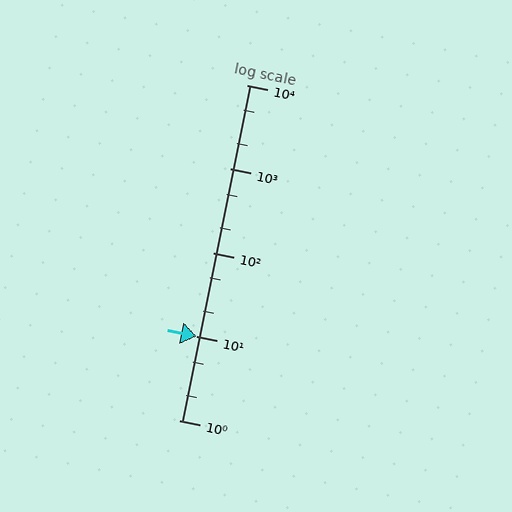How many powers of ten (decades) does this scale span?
The scale spans 4 decades, from 1 to 10000.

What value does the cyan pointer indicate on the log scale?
The pointer indicates approximately 10.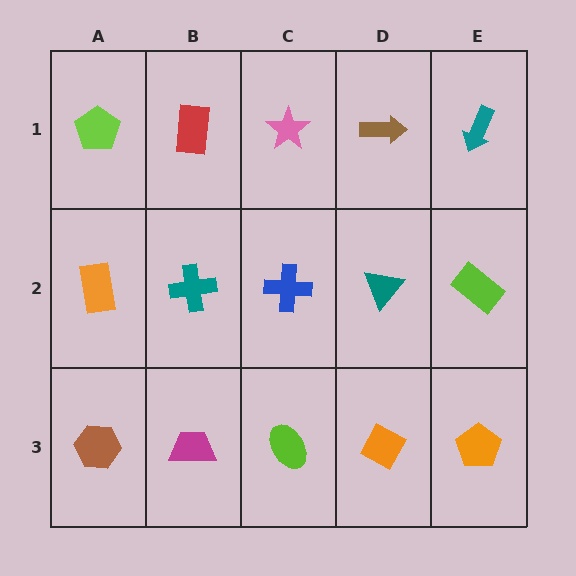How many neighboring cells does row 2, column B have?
4.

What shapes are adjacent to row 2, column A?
A lime pentagon (row 1, column A), a brown hexagon (row 3, column A), a teal cross (row 2, column B).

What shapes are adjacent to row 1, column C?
A blue cross (row 2, column C), a red rectangle (row 1, column B), a brown arrow (row 1, column D).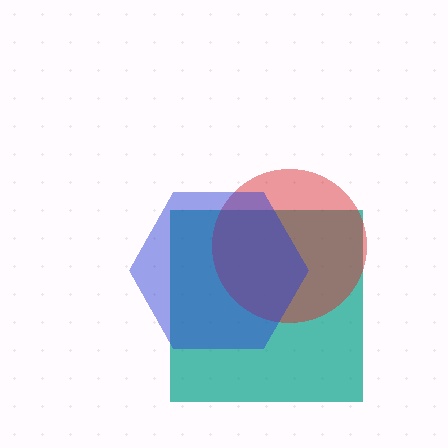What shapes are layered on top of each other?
The layered shapes are: a teal square, a red circle, a blue hexagon.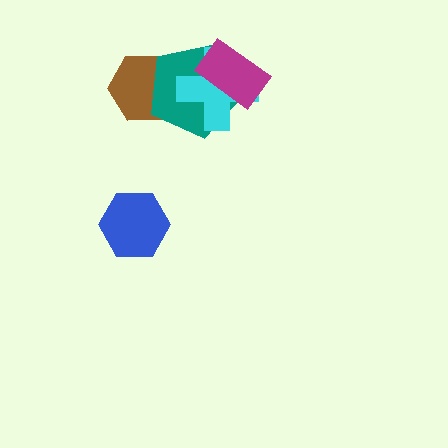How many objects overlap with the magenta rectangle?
2 objects overlap with the magenta rectangle.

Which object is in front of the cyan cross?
The magenta rectangle is in front of the cyan cross.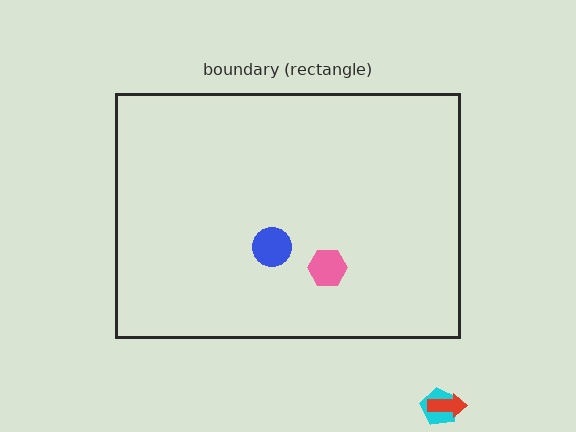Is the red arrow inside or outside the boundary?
Outside.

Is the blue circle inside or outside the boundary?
Inside.